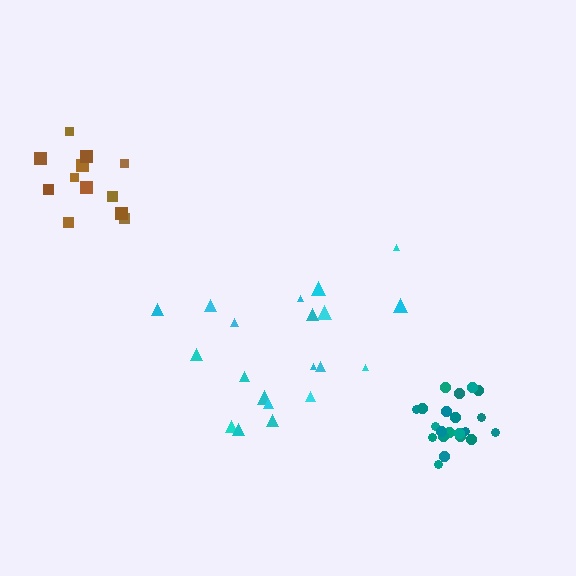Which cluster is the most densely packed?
Teal.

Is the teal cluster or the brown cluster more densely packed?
Teal.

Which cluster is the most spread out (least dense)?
Cyan.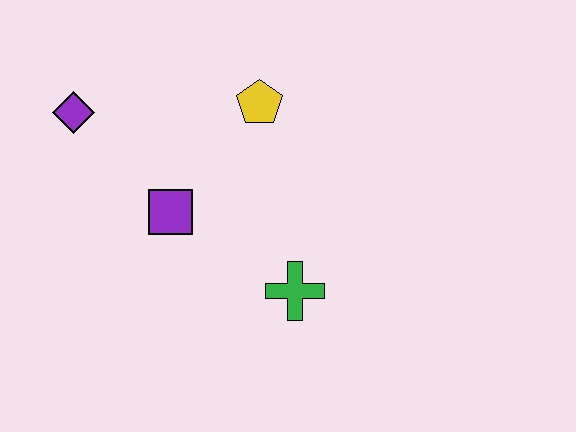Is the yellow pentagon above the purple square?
Yes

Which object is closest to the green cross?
The purple square is closest to the green cross.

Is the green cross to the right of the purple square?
Yes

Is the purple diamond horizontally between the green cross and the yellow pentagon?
No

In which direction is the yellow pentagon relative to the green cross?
The yellow pentagon is above the green cross.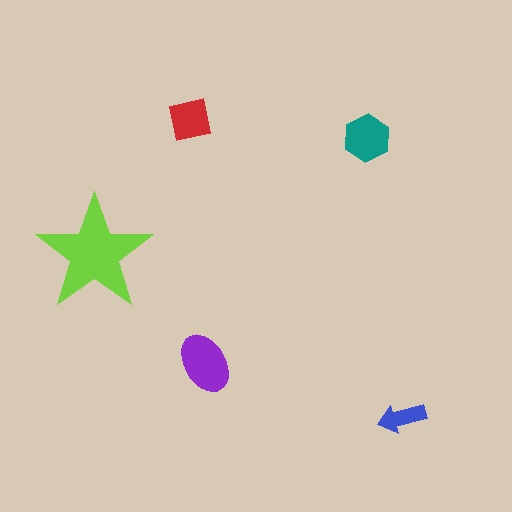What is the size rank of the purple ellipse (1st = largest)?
2nd.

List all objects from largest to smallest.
The lime star, the purple ellipse, the teal hexagon, the red square, the blue arrow.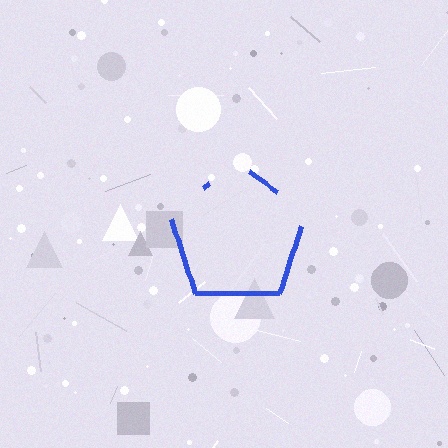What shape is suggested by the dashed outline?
The dashed outline suggests a pentagon.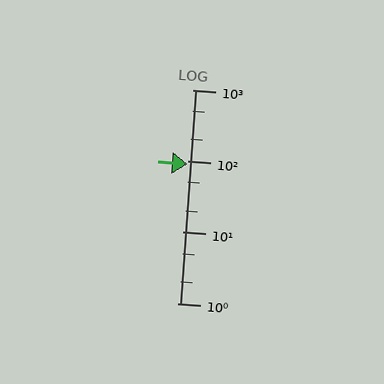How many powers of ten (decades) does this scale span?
The scale spans 3 decades, from 1 to 1000.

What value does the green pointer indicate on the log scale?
The pointer indicates approximately 91.